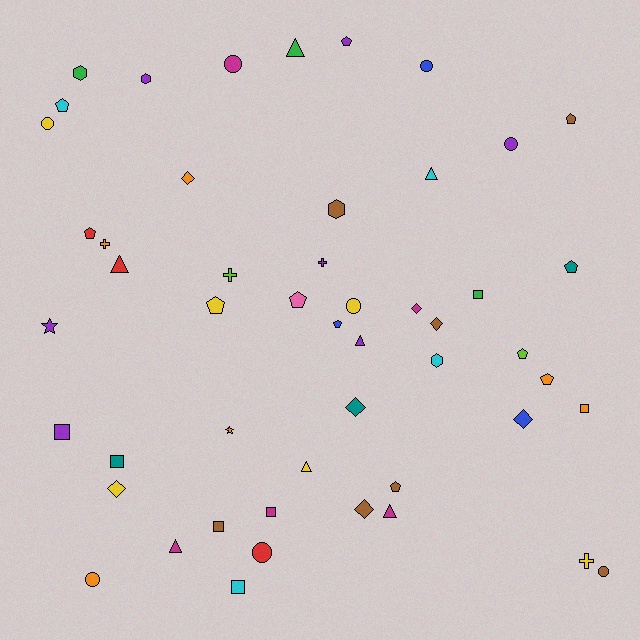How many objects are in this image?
There are 50 objects.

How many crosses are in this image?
There are 4 crosses.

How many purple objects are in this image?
There are 7 purple objects.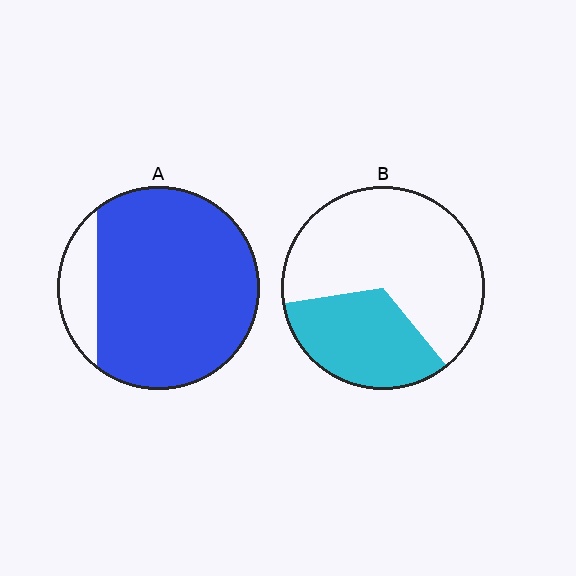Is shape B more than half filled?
No.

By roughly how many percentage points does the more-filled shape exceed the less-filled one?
By roughly 55 percentage points (A over B).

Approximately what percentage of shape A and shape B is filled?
A is approximately 85% and B is approximately 35%.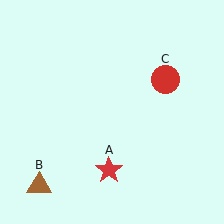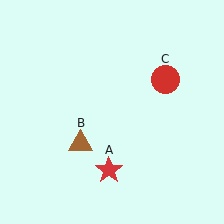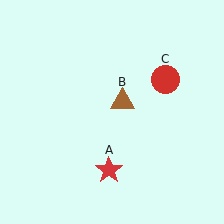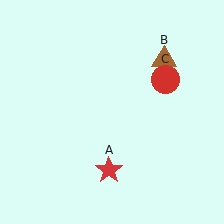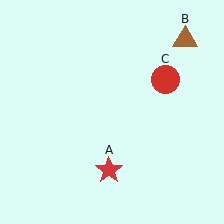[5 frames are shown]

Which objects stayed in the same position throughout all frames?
Red star (object A) and red circle (object C) remained stationary.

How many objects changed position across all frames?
1 object changed position: brown triangle (object B).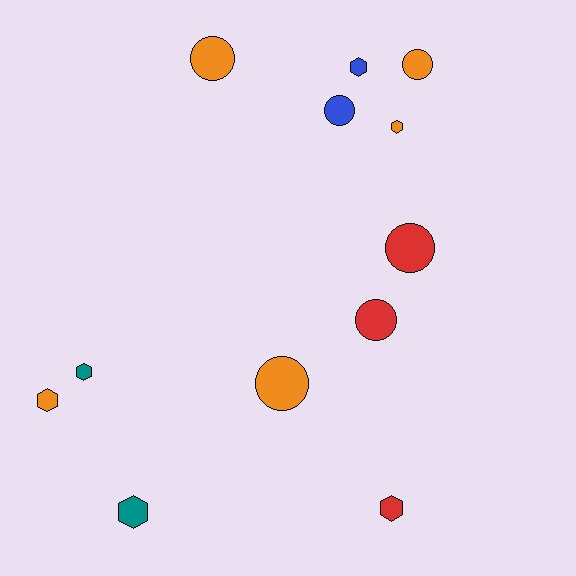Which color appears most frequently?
Orange, with 5 objects.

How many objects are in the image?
There are 12 objects.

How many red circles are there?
There are 2 red circles.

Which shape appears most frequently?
Circle, with 6 objects.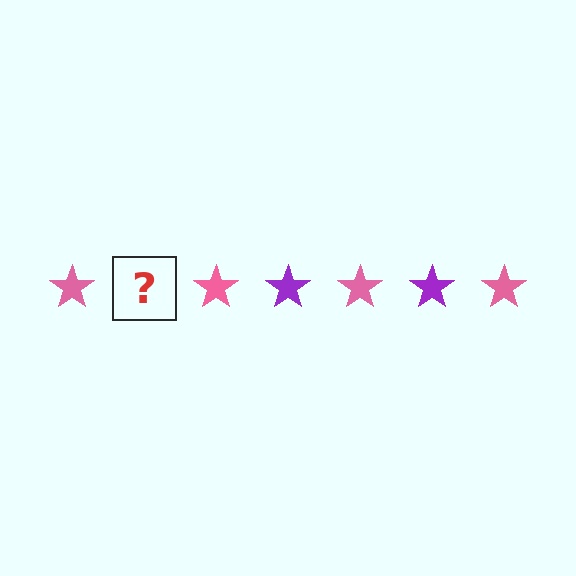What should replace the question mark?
The question mark should be replaced with a purple star.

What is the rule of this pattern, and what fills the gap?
The rule is that the pattern cycles through pink, purple stars. The gap should be filled with a purple star.